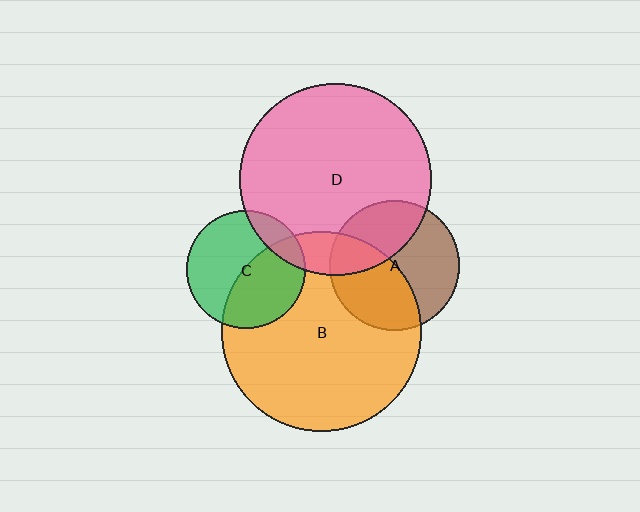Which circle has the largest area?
Circle B (orange).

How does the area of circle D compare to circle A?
Approximately 2.2 times.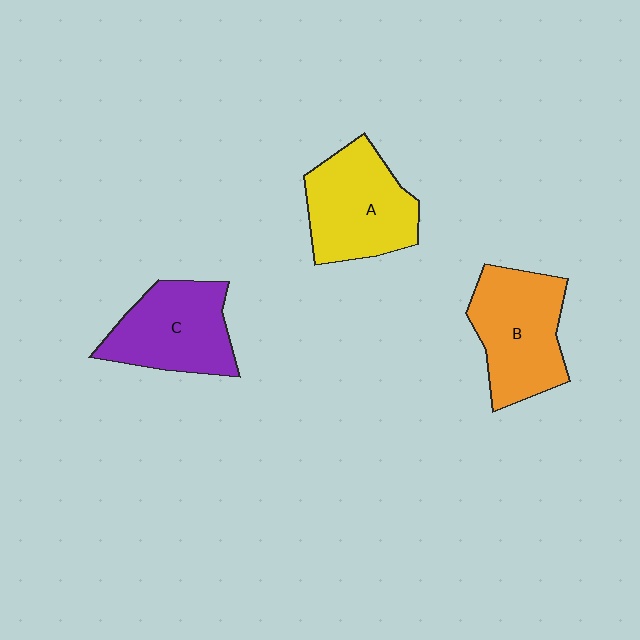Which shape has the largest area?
Shape B (orange).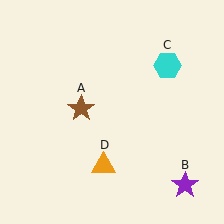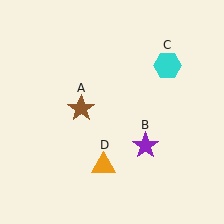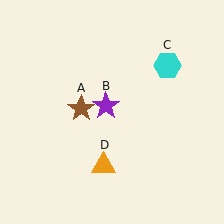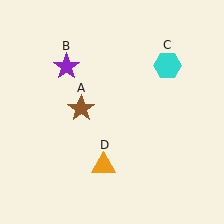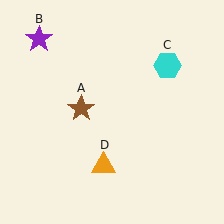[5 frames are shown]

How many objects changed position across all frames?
1 object changed position: purple star (object B).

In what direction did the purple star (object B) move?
The purple star (object B) moved up and to the left.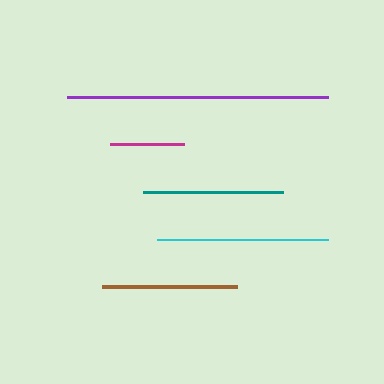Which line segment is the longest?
The purple line is the longest at approximately 261 pixels.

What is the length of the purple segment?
The purple segment is approximately 261 pixels long.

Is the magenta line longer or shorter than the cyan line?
The cyan line is longer than the magenta line.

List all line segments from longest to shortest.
From longest to shortest: purple, cyan, teal, brown, magenta.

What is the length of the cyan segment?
The cyan segment is approximately 171 pixels long.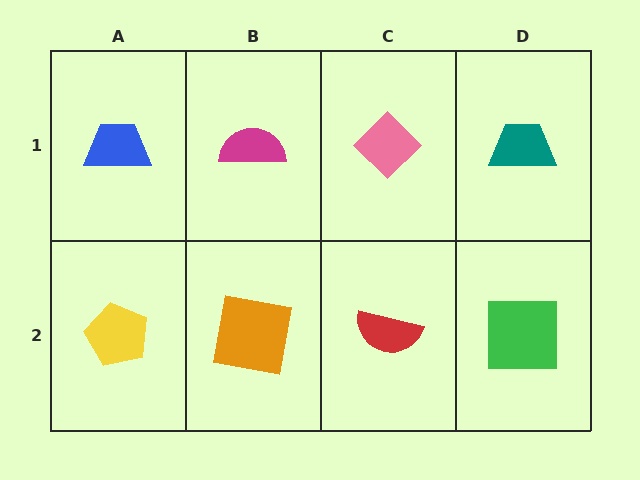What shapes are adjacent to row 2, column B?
A magenta semicircle (row 1, column B), a yellow pentagon (row 2, column A), a red semicircle (row 2, column C).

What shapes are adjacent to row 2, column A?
A blue trapezoid (row 1, column A), an orange square (row 2, column B).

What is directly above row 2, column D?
A teal trapezoid.